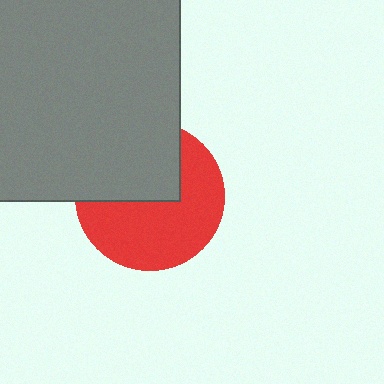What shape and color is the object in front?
The object in front is a gray rectangle.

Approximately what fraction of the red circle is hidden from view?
Roughly 41% of the red circle is hidden behind the gray rectangle.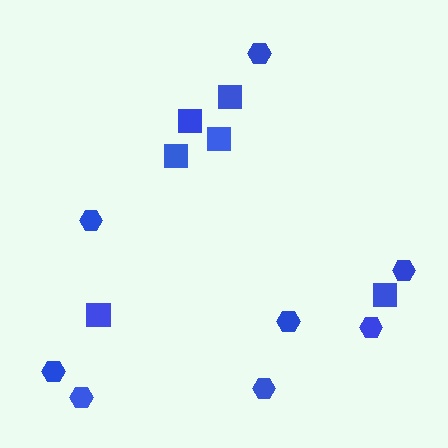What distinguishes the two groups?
There are 2 groups: one group of squares (6) and one group of hexagons (8).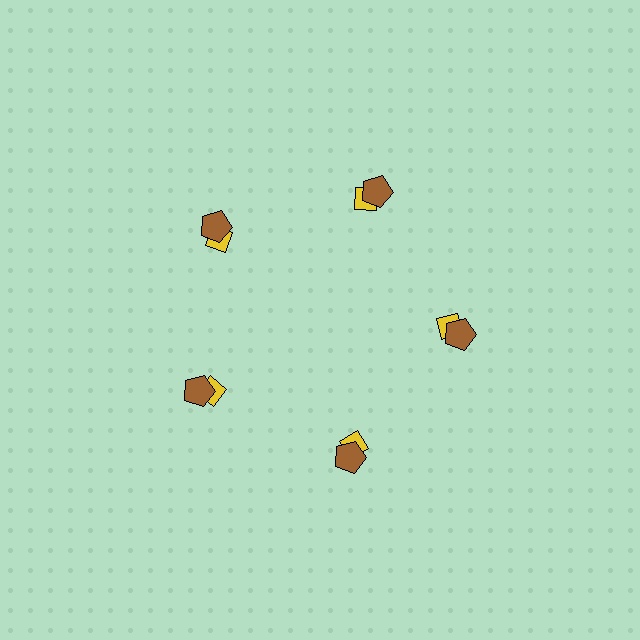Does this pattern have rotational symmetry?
Yes, this pattern has 5-fold rotational symmetry. It looks the same after rotating 72 degrees around the center.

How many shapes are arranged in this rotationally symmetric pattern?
There are 10 shapes, arranged in 5 groups of 2.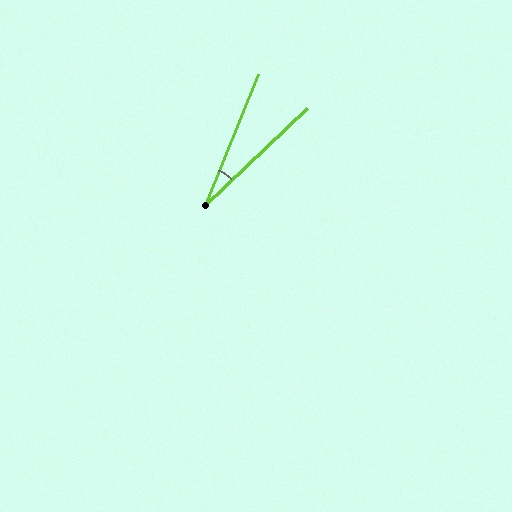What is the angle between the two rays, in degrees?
Approximately 24 degrees.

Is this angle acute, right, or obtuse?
It is acute.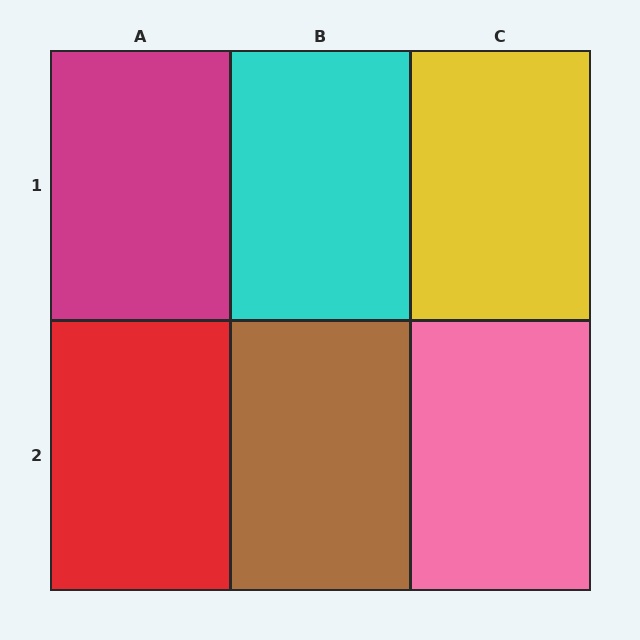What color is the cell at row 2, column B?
Brown.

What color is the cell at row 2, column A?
Red.